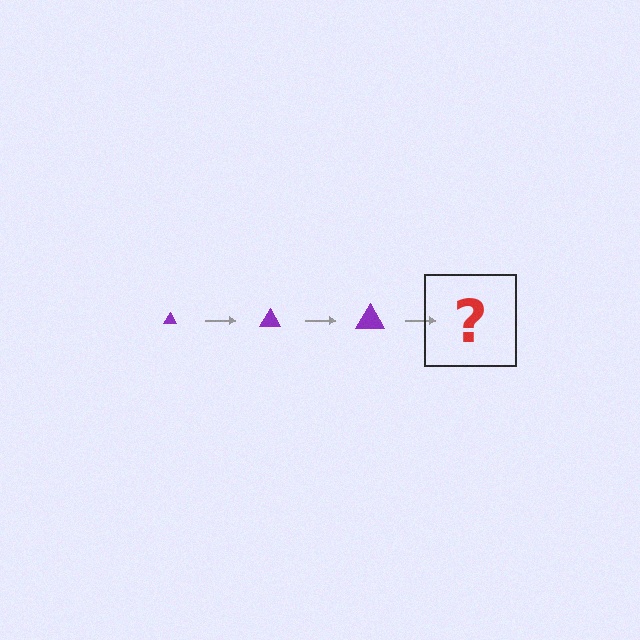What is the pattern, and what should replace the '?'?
The pattern is that the triangle gets progressively larger each step. The '?' should be a purple triangle, larger than the previous one.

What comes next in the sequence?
The next element should be a purple triangle, larger than the previous one.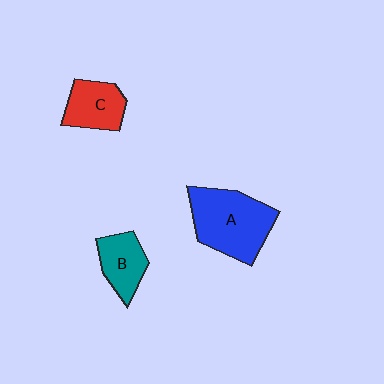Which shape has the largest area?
Shape A (blue).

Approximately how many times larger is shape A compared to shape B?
Approximately 1.9 times.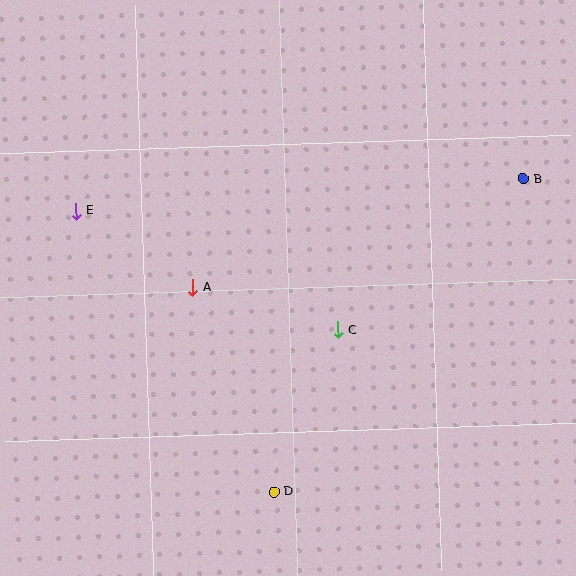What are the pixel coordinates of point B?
Point B is at (523, 179).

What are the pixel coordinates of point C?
Point C is at (338, 330).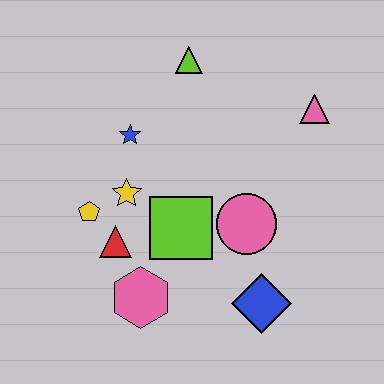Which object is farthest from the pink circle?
The lime triangle is farthest from the pink circle.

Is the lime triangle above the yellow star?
Yes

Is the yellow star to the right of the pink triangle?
No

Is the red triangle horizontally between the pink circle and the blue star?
No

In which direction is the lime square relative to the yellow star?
The lime square is to the right of the yellow star.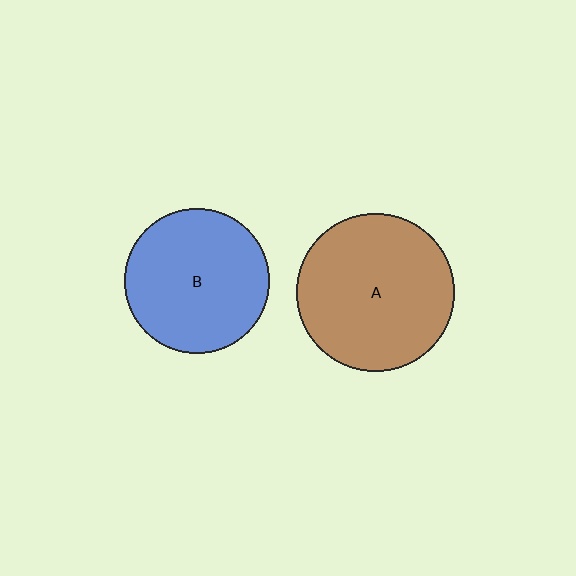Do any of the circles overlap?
No, none of the circles overlap.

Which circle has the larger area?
Circle A (brown).